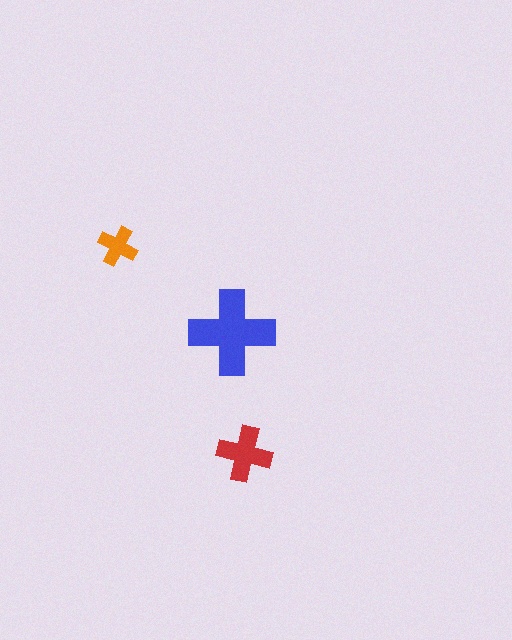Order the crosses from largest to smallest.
the blue one, the red one, the orange one.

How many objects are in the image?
There are 3 objects in the image.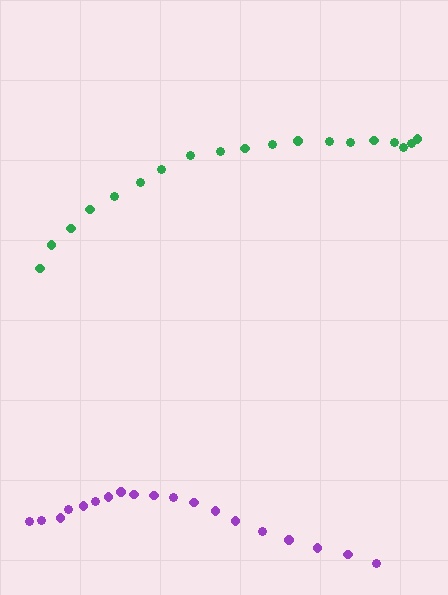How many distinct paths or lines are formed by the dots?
There are 2 distinct paths.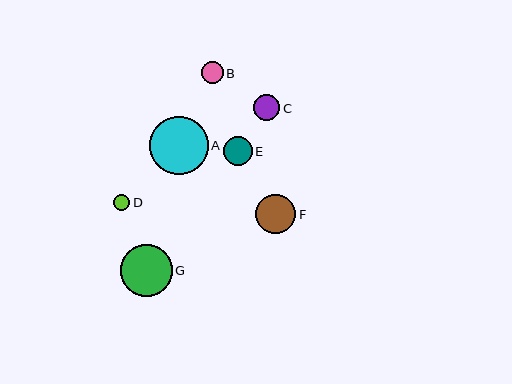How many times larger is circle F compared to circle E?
Circle F is approximately 1.4 times the size of circle E.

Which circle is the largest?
Circle A is the largest with a size of approximately 58 pixels.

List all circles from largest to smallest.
From largest to smallest: A, G, F, E, C, B, D.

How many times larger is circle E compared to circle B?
Circle E is approximately 1.3 times the size of circle B.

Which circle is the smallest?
Circle D is the smallest with a size of approximately 16 pixels.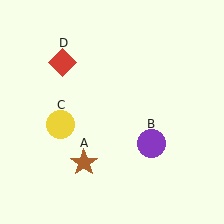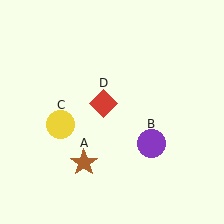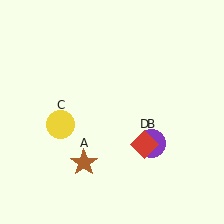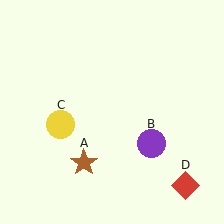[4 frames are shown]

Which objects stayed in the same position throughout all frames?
Brown star (object A) and purple circle (object B) and yellow circle (object C) remained stationary.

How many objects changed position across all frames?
1 object changed position: red diamond (object D).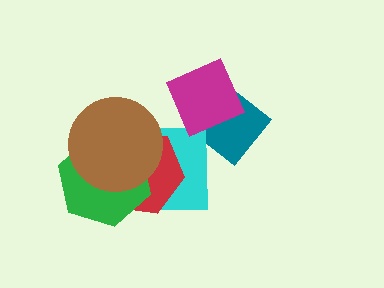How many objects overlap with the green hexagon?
3 objects overlap with the green hexagon.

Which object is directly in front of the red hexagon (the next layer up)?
The green hexagon is directly in front of the red hexagon.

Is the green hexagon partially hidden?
Yes, it is partially covered by another shape.